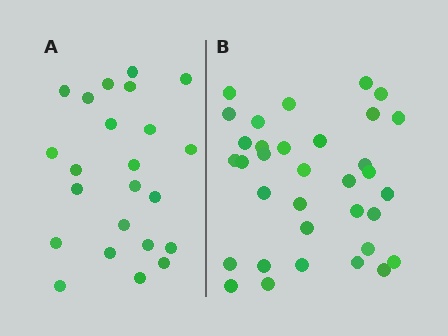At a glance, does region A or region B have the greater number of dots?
Region B (the right region) has more dots.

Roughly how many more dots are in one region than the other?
Region B has roughly 12 or so more dots than region A.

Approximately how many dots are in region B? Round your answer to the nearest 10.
About 30 dots. (The exact count is 34, which rounds to 30.)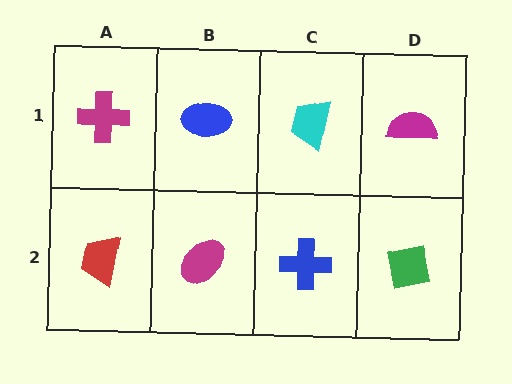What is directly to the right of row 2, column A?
A magenta ellipse.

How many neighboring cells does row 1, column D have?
2.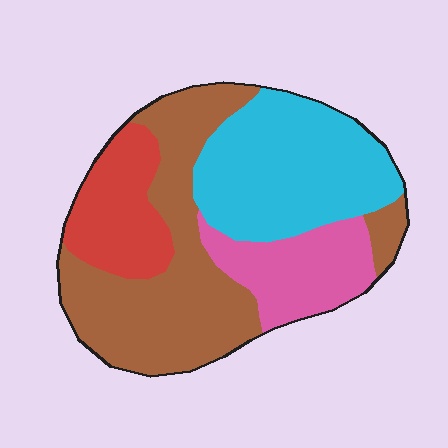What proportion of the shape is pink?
Pink covers roughly 15% of the shape.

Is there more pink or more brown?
Brown.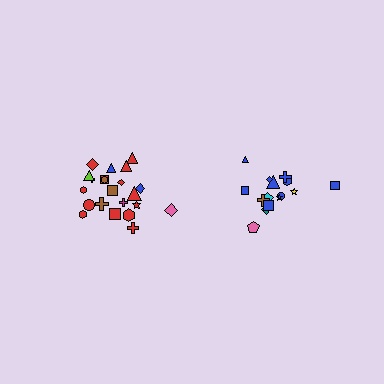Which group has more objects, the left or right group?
The left group.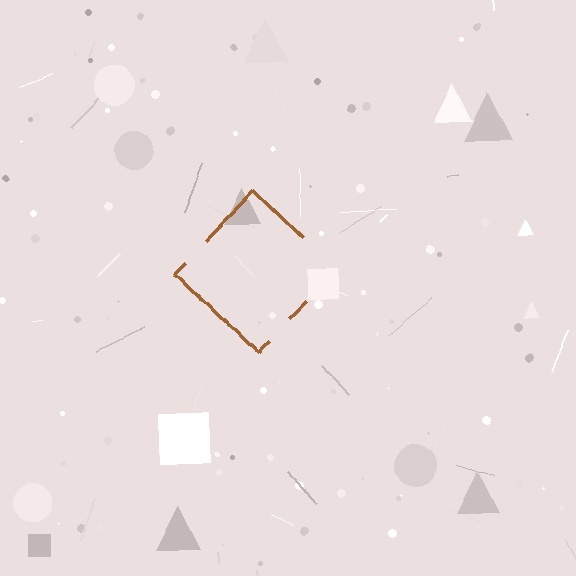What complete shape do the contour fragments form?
The contour fragments form a diamond.